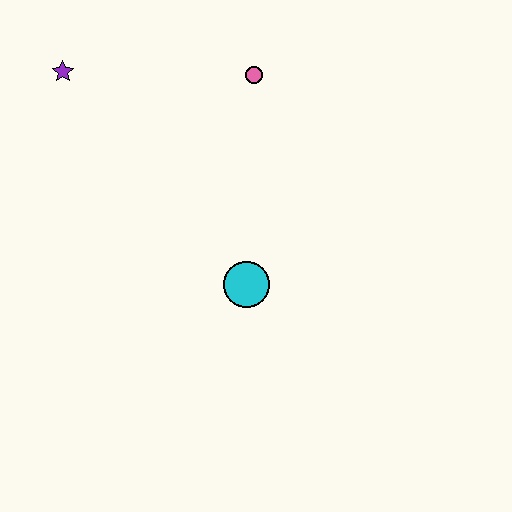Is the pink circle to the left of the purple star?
No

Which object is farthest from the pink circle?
The cyan circle is farthest from the pink circle.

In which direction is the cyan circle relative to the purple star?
The cyan circle is below the purple star.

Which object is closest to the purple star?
The pink circle is closest to the purple star.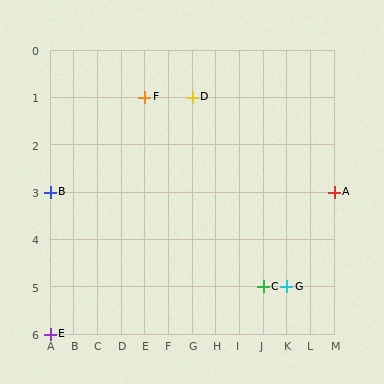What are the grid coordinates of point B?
Point B is at grid coordinates (A, 3).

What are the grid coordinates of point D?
Point D is at grid coordinates (G, 1).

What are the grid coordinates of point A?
Point A is at grid coordinates (M, 3).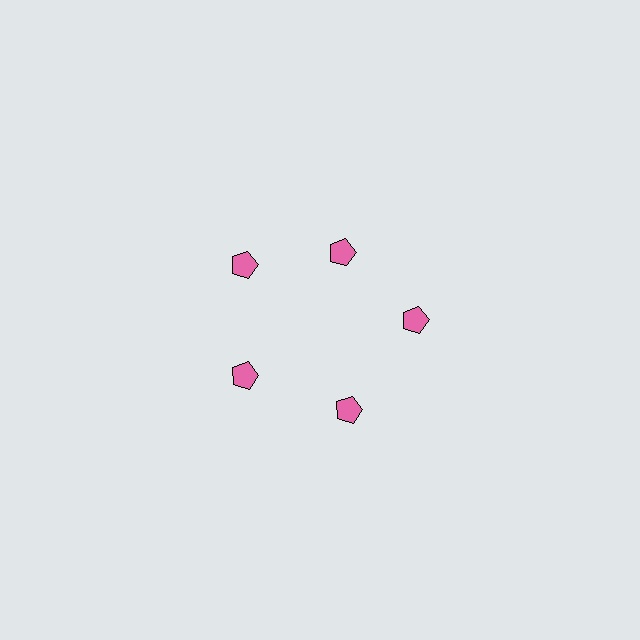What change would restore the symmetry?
The symmetry would be restored by moving it outward, back onto the ring so that all 5 pentagons sit at equal angles and equal distance from the center.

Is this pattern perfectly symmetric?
No. The 5 pink pentagons are arranged in a ring, but one element near the 1 o'clock position is pulled inward toward the center, breaking the 5-fold rotational symmetry.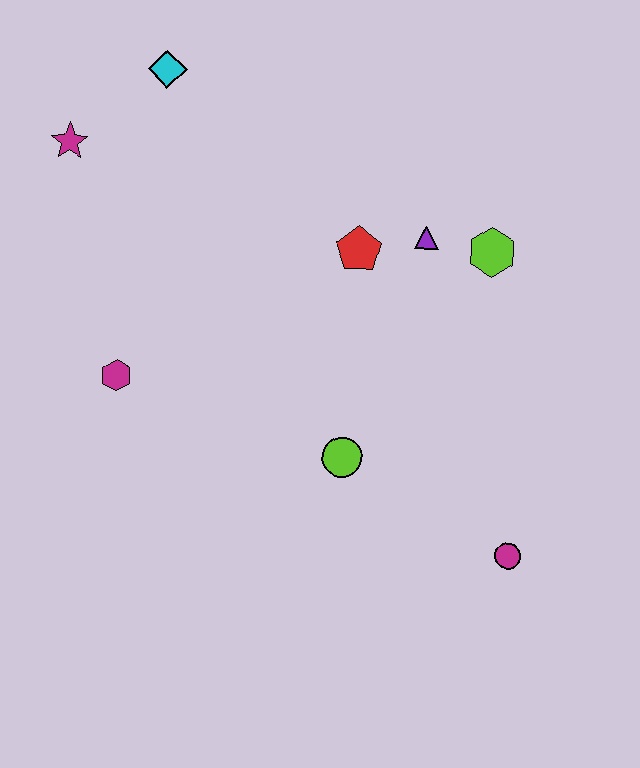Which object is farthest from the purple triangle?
The magenta star is farthest from the purple triangle.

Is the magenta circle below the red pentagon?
Yes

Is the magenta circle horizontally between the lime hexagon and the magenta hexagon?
No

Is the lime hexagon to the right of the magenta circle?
No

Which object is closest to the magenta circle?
The lime circle is closest to the magenta circle.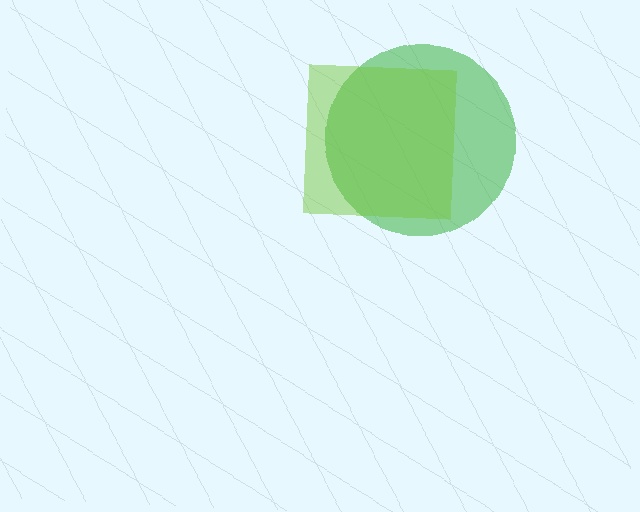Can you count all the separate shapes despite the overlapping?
Yes, there are 2 separate shapes.